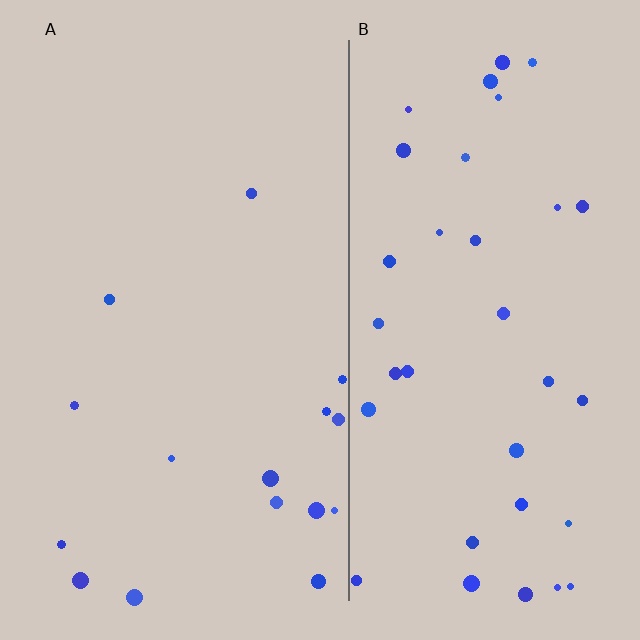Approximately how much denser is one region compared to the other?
Approximately 2.3× — region B over region A.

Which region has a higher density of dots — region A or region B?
B (the right).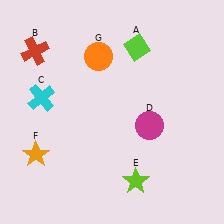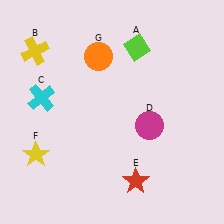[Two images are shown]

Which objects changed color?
B changed from red to yellow. E changed from lime to red. F changed from orange to yellow.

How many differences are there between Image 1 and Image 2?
There are 3 differences between the two images.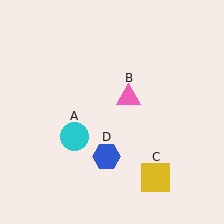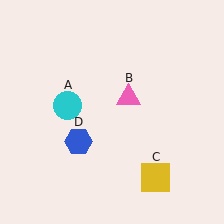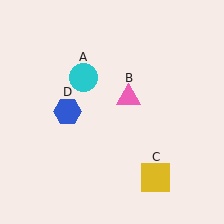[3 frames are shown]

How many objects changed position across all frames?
2 objects changed position: cyan circle (object A), blue hexagon (object D).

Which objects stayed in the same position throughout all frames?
Pink triangle (object B) and yellow square (object C) remained stationary.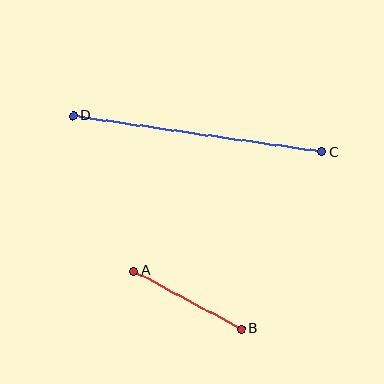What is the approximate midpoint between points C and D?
The midpoint is at approximately (197, 134) pixels.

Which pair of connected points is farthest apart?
Points C and D are farthest apart.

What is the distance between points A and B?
The distance is approximately 122 pixels.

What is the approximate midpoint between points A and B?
The midpoint is at approximately (188, 300) pixels.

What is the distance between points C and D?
The distance is approximately 251 pixels.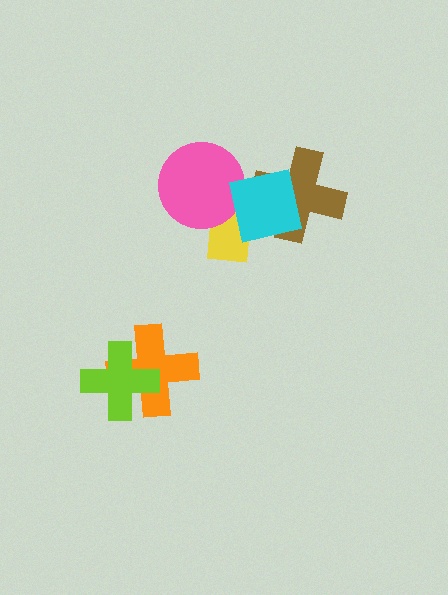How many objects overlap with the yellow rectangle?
2 objects overlap with the yellow rectangle.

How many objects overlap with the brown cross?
1 object overlaps with the brown cross.